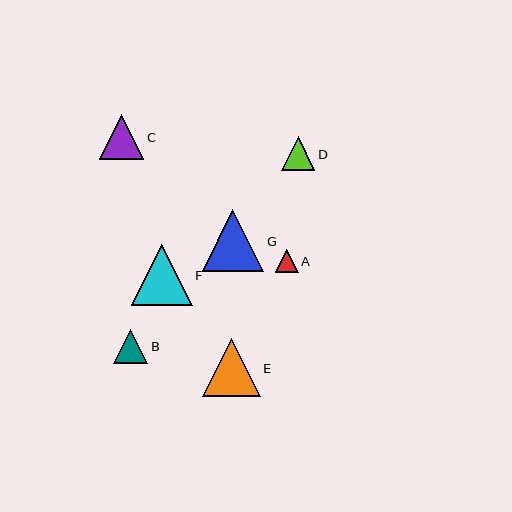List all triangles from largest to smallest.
From largest to smallest: G, F, E, C, B, D, A.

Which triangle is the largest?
Triangle G is the largest with a size of approximately 61 pixels.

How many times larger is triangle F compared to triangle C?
Triangle F is approximately 1.4 times the size of triangle C.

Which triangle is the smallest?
Triangle A is the smallest with a size of approximately 23 pixels.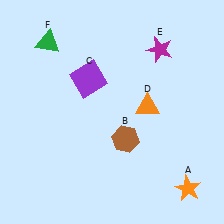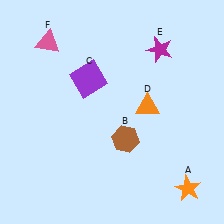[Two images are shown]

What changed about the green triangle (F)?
In Image 1, F is green. In Image 2, it changed to pink.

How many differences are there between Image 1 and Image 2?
There is 1 difference between the two images.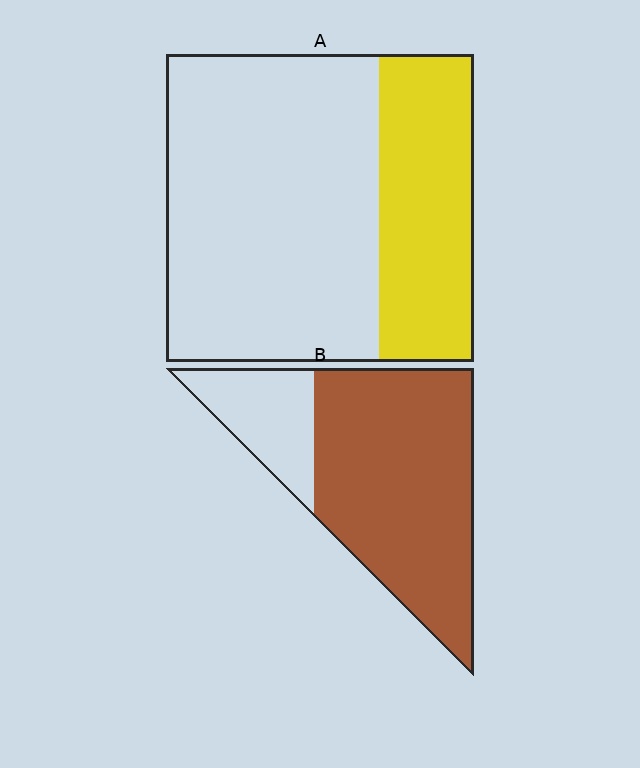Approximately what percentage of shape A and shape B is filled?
A is approximately 30% and B is approximately 75%.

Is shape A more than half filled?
No.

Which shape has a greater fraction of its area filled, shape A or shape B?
Shape B.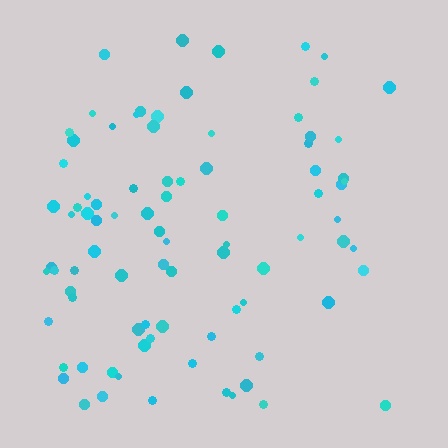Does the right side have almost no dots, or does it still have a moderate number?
Still a moderate number, just noticeably fewer than the left.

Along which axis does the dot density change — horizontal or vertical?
Horizontal.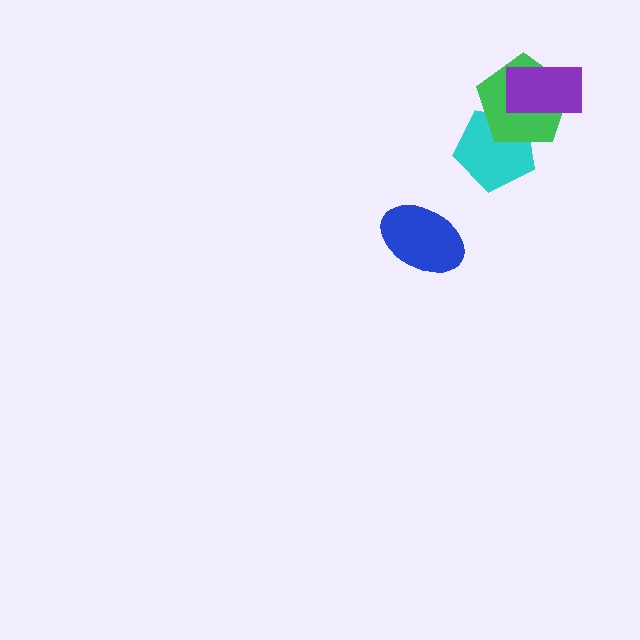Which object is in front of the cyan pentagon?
The green pentagon is in front of the cyan pentagon.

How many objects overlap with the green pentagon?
2 objects overlap with the green pentagon.